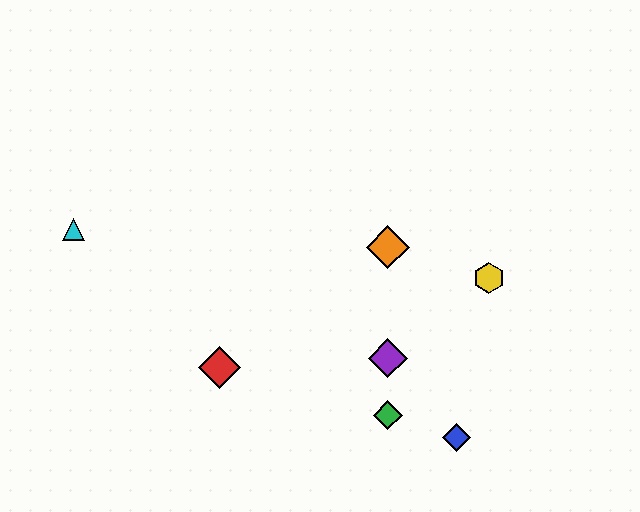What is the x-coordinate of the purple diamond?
The purple diamond is at x≈388.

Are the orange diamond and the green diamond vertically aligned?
Yes, both are at x≈388.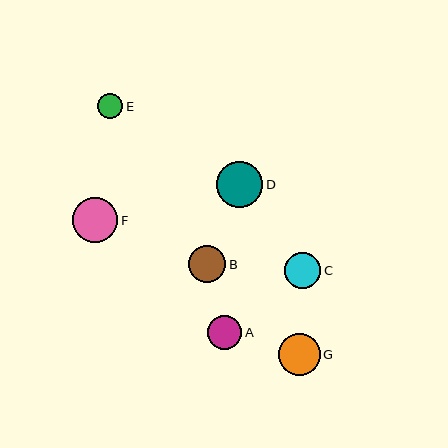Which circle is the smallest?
Circle E is the smallest with a size of approximately 25 pixels.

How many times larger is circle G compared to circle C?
Circle G is approximately 1.1 times the size of circle C.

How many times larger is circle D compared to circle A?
Circle D is approximately 1.3 times the size of circle A.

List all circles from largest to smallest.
From largest to smallest: D, F, G, B, C, A, E.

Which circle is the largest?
Circle D is the largest with a size of approximately 46 pixels.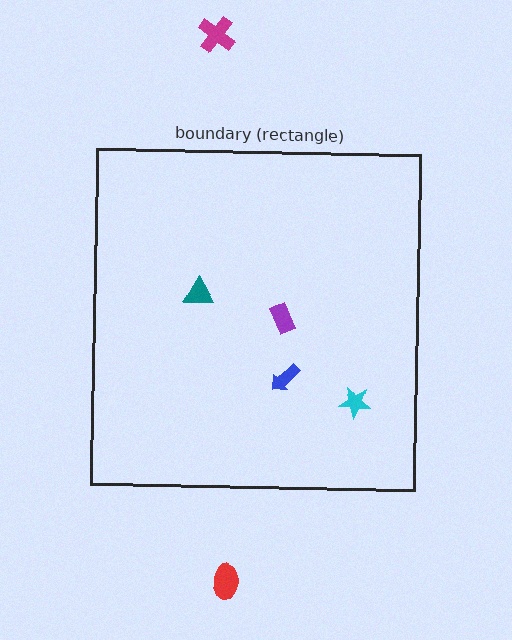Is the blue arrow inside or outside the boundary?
Inside.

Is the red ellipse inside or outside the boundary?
Outside.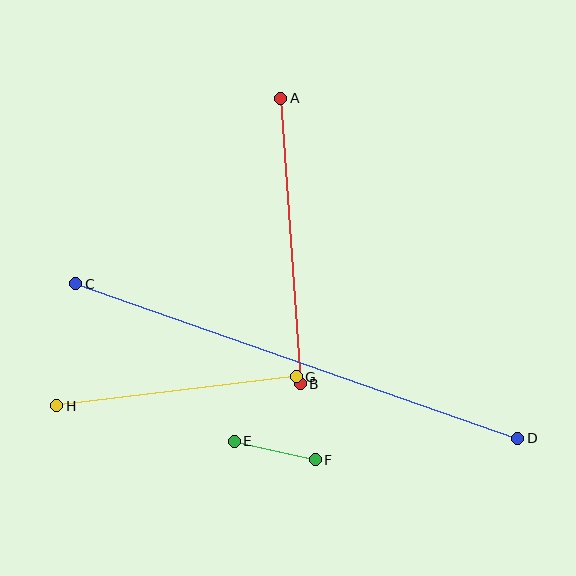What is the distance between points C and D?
The distance is approximately 468 pixels.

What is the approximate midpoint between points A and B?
The midpoint is at approximately (291, 241) pixels.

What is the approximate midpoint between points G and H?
The midpoint is at approximately (176, 391) pixels.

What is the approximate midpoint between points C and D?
The midpoint is at approximately (297, 361) pixels.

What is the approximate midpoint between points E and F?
The midpoint is at approximately (275, 450) pixels.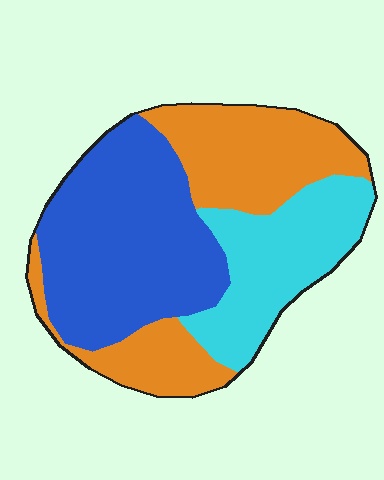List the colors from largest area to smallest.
From largest to smallest: blue, orange, cyan.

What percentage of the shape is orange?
Orange takes up between a quarter and a half of the shape.